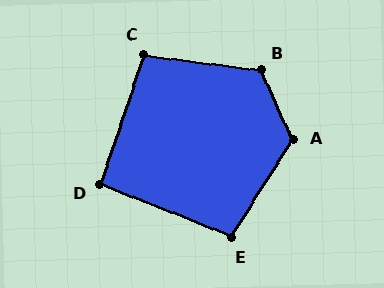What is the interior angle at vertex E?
Approximately 101 degrees (obtuse).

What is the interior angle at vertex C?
Approximately 101 degrees (obtuse).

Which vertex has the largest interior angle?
A, at approximately 123 degrees.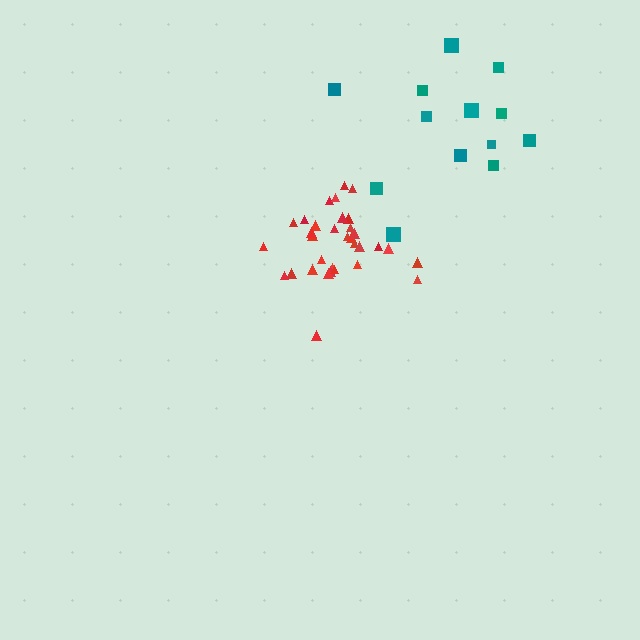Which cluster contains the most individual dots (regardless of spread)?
Red (33).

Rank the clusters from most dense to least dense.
red, teal.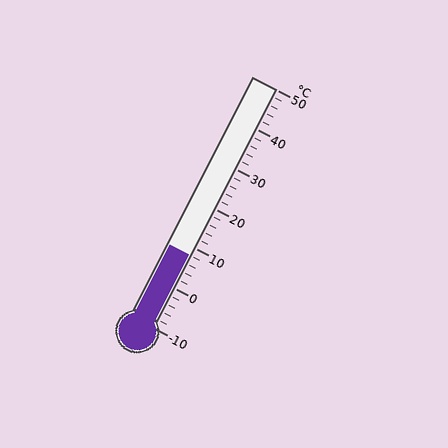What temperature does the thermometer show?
The thermometer shows approximately 8°C.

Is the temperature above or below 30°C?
The temperature is below 30°C.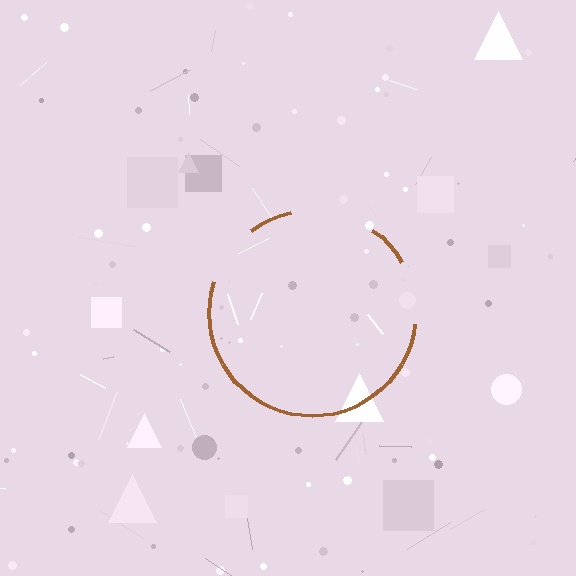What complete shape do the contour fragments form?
The contour fragments form a circle.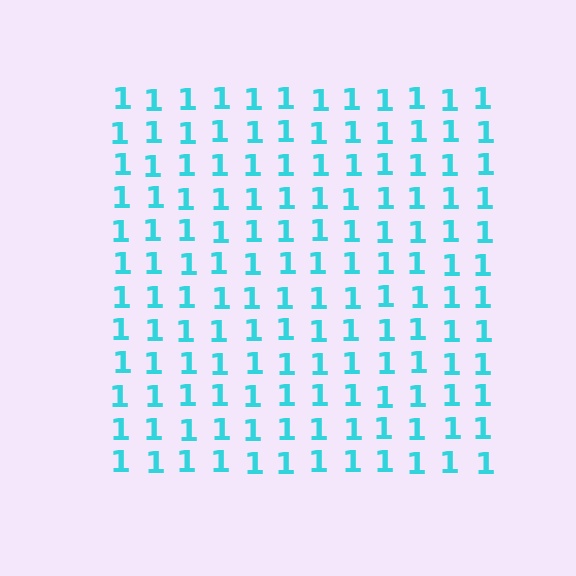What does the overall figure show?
The overall figure shows a square.